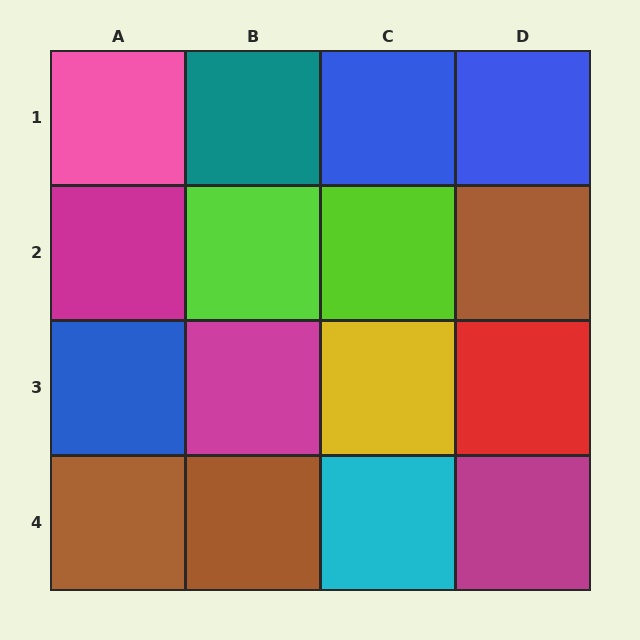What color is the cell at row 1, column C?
Blue.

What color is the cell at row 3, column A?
Blue.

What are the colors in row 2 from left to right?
Magenta, lime, lime, brown.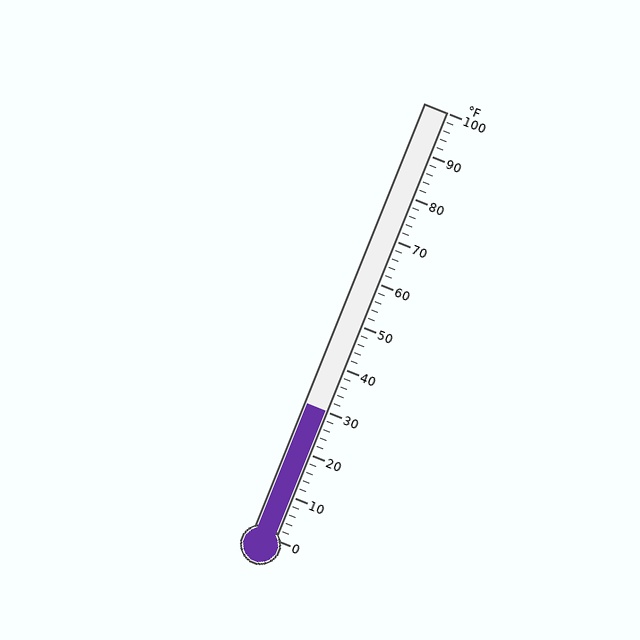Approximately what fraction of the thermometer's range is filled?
The thermometer is filled to approximately 30% of its range.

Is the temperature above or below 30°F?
The temperature is at 30°F.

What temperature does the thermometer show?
The thermometer shows approximately 30°F.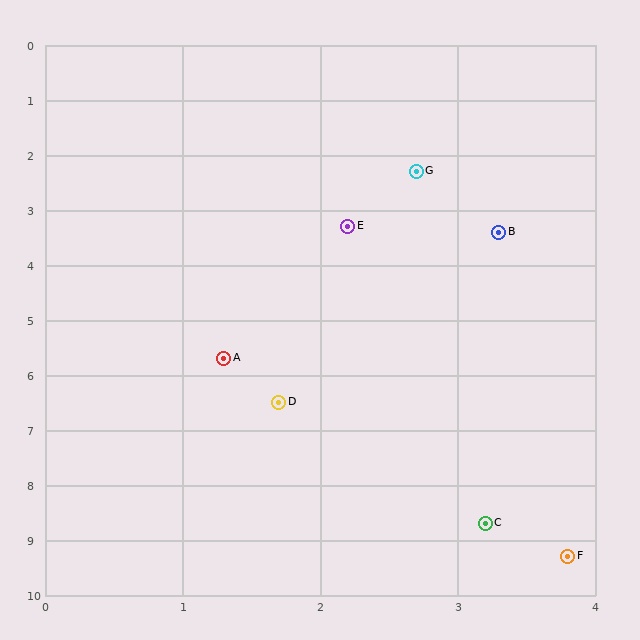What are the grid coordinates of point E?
Point E is at approximately (2.2, 3.3).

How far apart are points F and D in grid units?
Points F and D are about 3.5 grid units apart.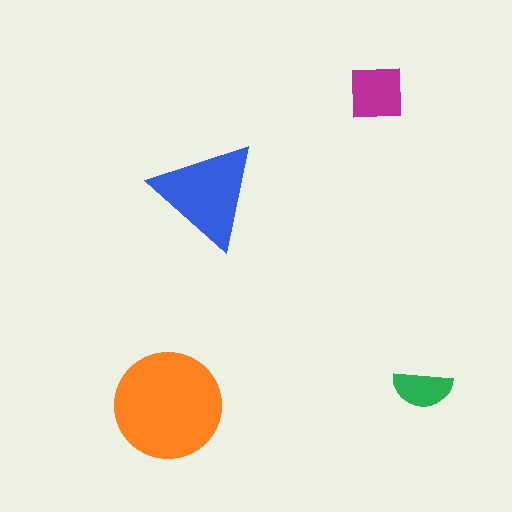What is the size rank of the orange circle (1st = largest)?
1st.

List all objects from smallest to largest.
The green semicircle, the magenta square, the blue triangle, the orange circle.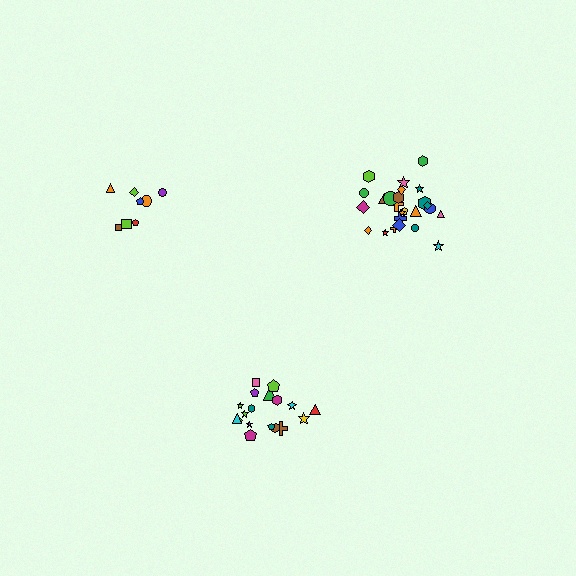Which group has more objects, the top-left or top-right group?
The top-right group.